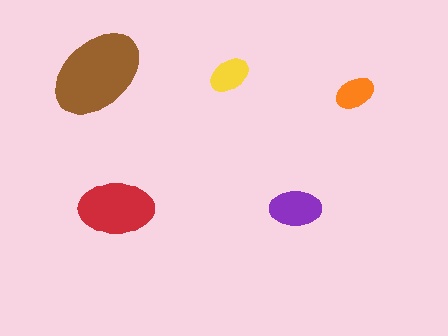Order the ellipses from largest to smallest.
the brown one, the red one, the purple one, the yellow one, the orange one.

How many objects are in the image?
There are 5 objects in the image.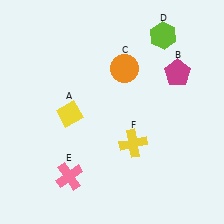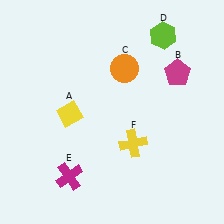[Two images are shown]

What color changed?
The cross (E) changed from pink in Image 1 to magenta in Image 2.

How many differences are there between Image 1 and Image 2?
There is 1 difference between the two images.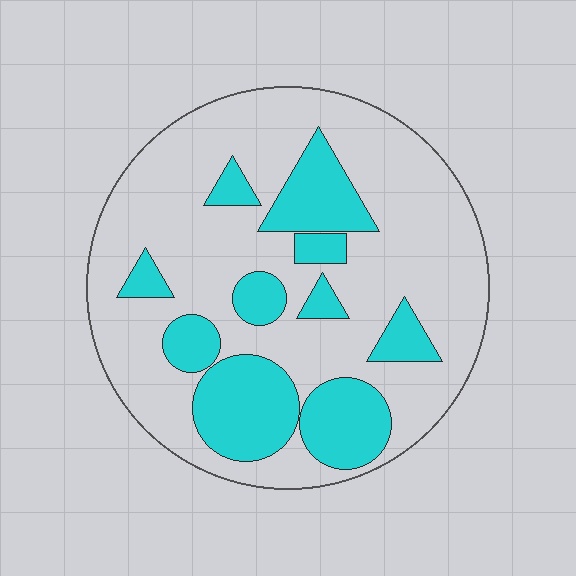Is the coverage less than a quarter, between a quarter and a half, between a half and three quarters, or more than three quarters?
Between a quarter and a half.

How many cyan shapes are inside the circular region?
10.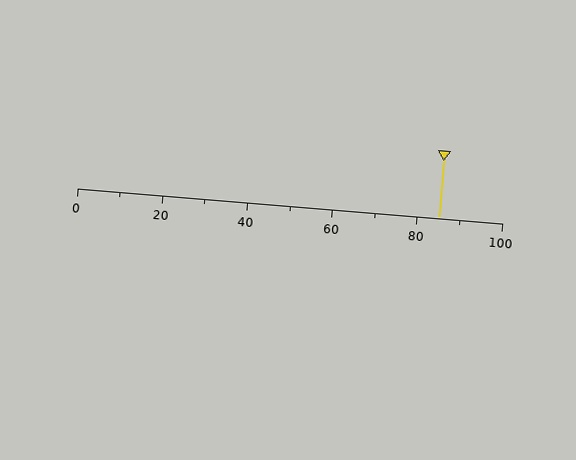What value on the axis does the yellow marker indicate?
The marker indicates approximately 85.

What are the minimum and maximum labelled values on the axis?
The axis runs from 0 to 100.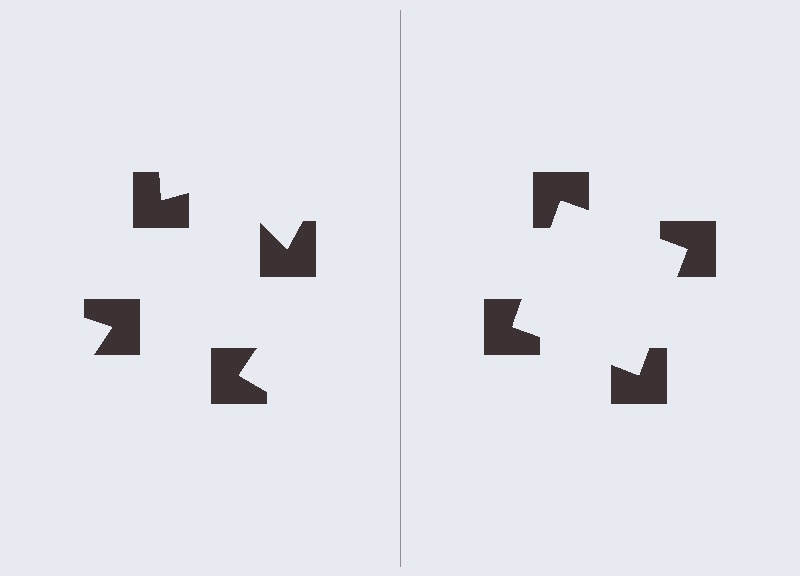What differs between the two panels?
The notched squares are positioned identically on both sides; only the wedge orientations differ. On the right they align to a square; on the left they are misaligned.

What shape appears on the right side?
An illusory square.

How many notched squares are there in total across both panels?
8 — 4 on each side.